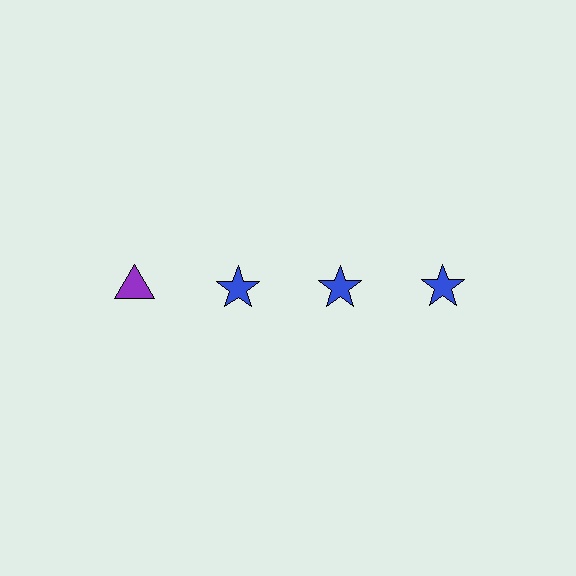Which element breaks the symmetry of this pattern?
The purple triangle in the top row, leftmost column breaks the symmetry. All other shapes are blue stars.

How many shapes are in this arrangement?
There are 4 shapes arranged in a grid pattern.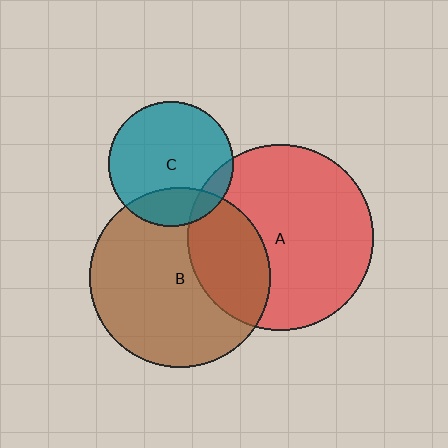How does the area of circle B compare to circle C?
Approximately 2.1 times.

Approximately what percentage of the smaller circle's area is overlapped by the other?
Approximately 20%.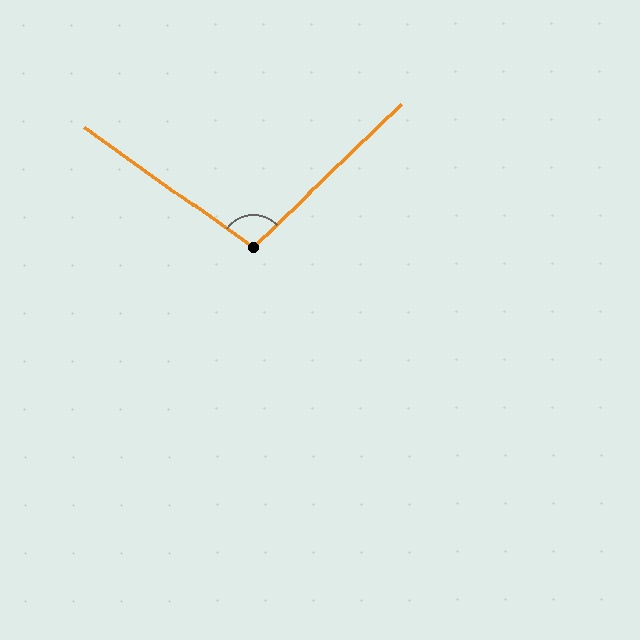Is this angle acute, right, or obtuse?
It is obtuse.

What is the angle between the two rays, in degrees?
Approximately 100 degrees.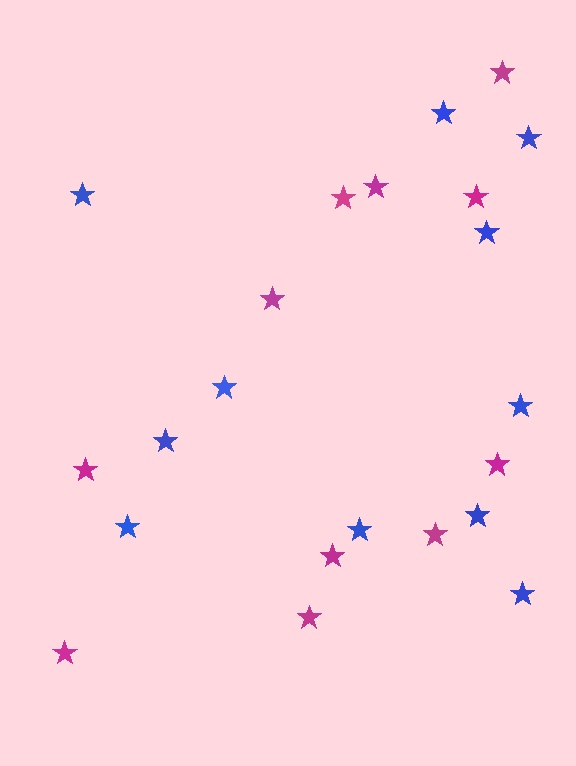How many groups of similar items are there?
There are 2 groups: one group of magenta stars (11) and one group of blue stars (11).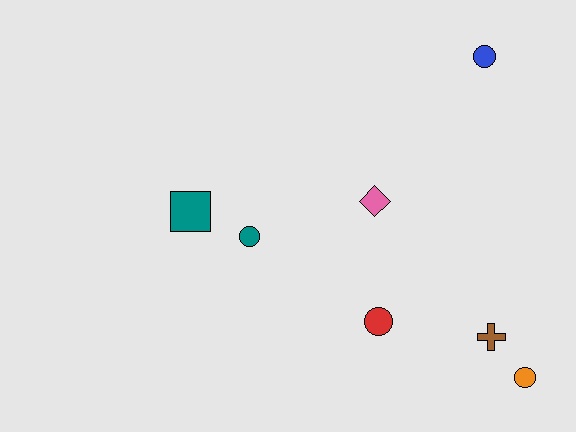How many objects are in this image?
There are 7 objects.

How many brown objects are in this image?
There is 1 brown object.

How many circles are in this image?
There are 4 circles.